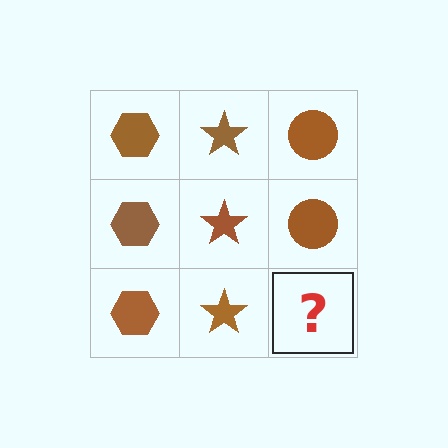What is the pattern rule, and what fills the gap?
The rule is that each column has a consistent shape. The gap should be filled with a brown circle.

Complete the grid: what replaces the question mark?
The question mark should be replaced with a brown circle.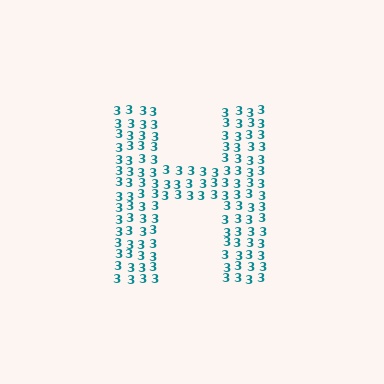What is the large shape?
The large shape is the letter H.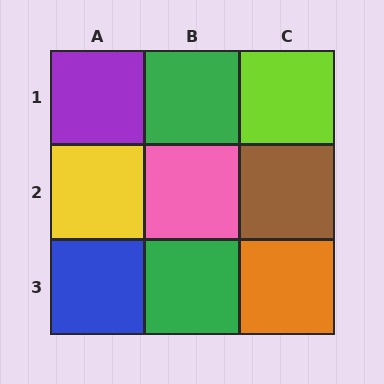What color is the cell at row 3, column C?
Orange.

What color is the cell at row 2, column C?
Brown.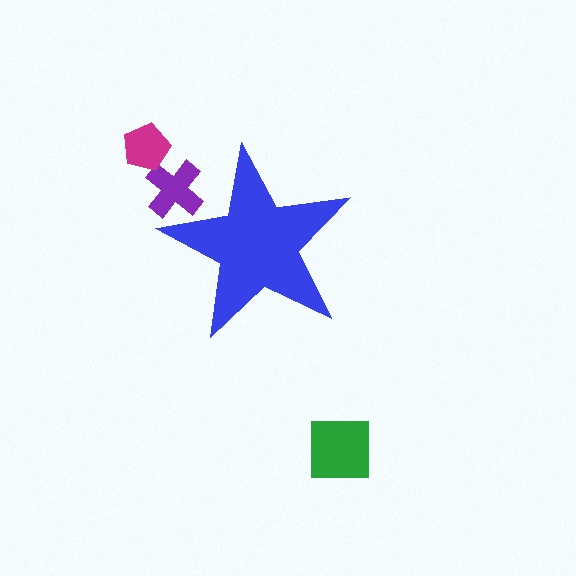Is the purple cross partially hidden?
Yes, the purple cross is partially hidden behind the blue star.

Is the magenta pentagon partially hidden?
No, the magenta pentagon is fully visible.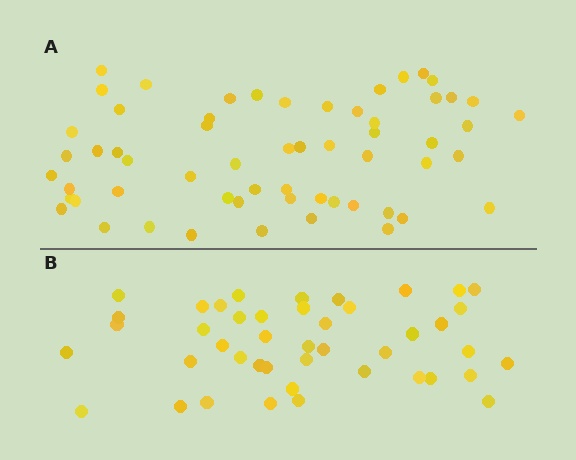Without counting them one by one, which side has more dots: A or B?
Region A (the top region) has more dots.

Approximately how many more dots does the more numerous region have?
Region A has approximately 15 more dots than region B.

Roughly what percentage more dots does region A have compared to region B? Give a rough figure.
About 35% more.